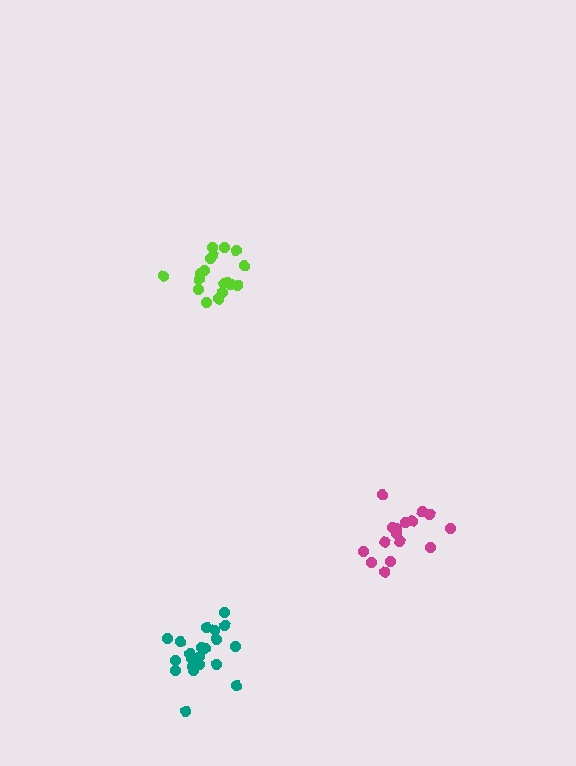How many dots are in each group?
Group 1: 21 dots, Group 2: 18 dots, Group 3: 16 dots (55 total).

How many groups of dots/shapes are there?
There are 3 groups.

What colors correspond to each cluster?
The clusters are colored: teal, lime, magenta.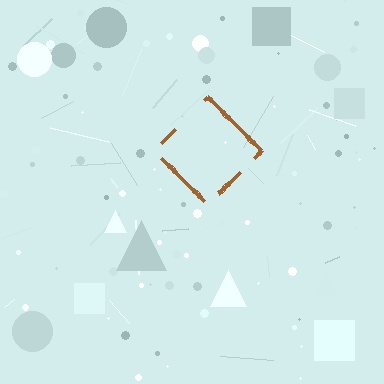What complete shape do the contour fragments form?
The contour fragments form a diamond.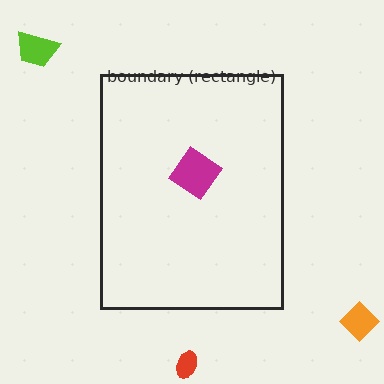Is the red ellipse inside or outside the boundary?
Outside.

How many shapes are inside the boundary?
1 inside, 3 outside.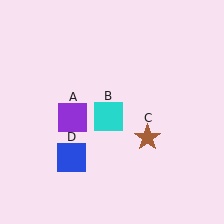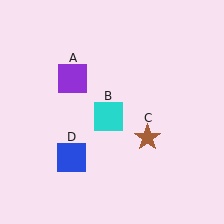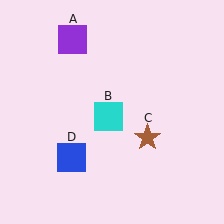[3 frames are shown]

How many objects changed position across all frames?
1 object changed position: purple square (object A).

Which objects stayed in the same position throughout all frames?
Cyan square (object B) and brown star (object C) and blue square (object D) remained stationary.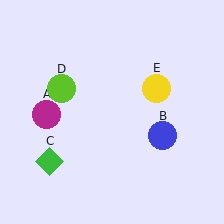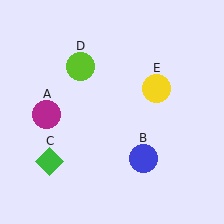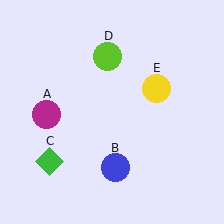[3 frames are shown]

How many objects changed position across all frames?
2 objects changed position: blue circle (object B), lime circle (object D).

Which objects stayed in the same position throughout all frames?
Magenta circle (object A) and green diamond (object C) and yellow circle (object E) remained stationary.